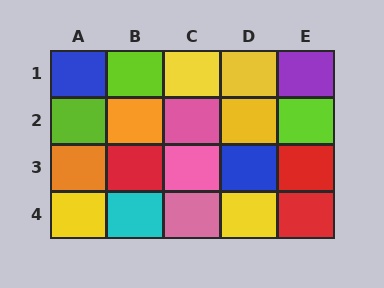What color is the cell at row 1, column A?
Blue.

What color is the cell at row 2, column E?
Lime.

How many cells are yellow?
5 cells are yellow.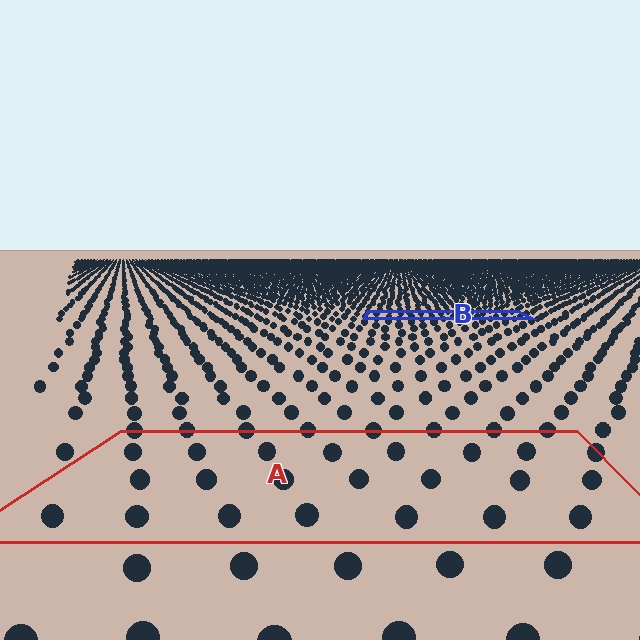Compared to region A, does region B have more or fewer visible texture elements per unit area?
Region B has more texture elements per unit area — they are packed more densely because it is farther away.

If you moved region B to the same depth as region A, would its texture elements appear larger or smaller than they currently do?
They would appear larger. At a closer depth, the same texture elements are projected at a bigger on-screen size.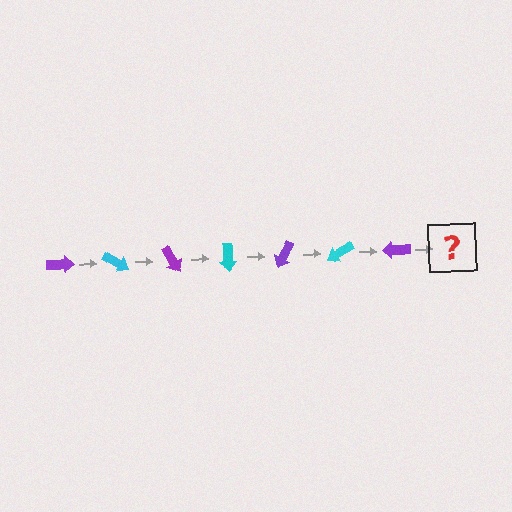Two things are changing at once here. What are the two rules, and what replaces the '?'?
The two rules are that it rotates 30 degrees each step and the color cycles through purple and cyan. The '?' should be a cyan arrow, rotated 210 degrees from the start.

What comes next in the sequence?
The next element should be a cyan arrow, rotated 210 degrees from the start.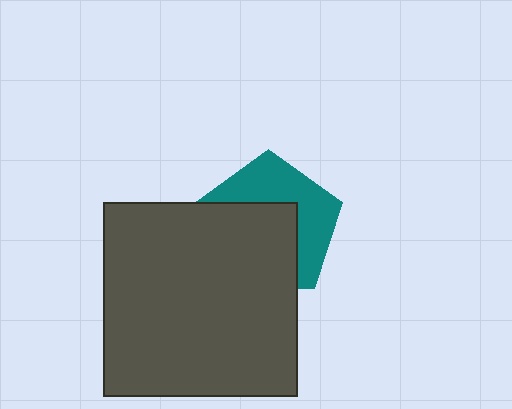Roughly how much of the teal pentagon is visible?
About half of it is visible (roughly 46%).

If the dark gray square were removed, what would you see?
You would see the complete teal pentagon.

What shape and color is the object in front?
The object in front is a dark gray square.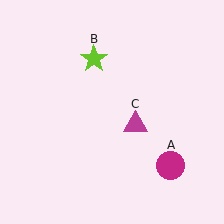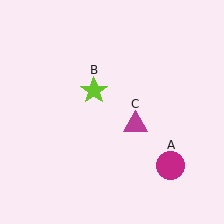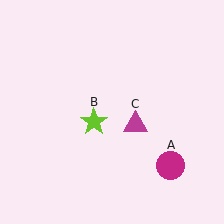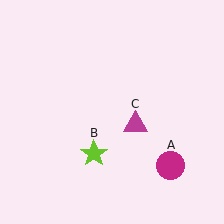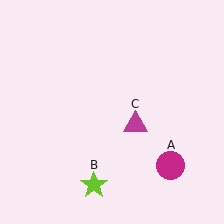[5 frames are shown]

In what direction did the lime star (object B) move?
The lime star (object B) moved down.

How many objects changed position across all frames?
1 object changed position: lime star (object B).